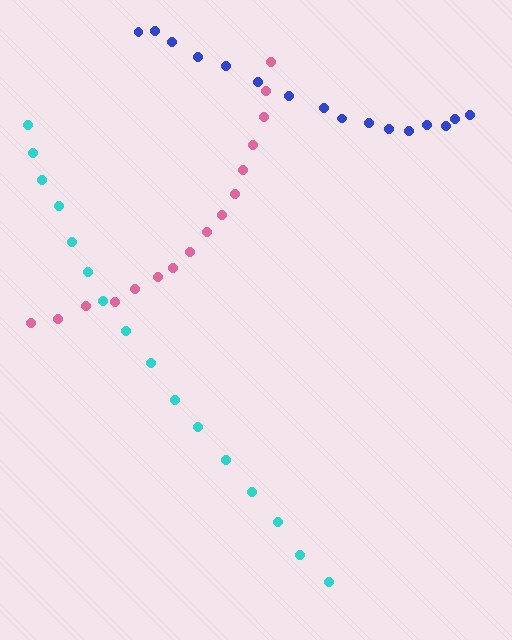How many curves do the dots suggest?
There are 3 distinct paths.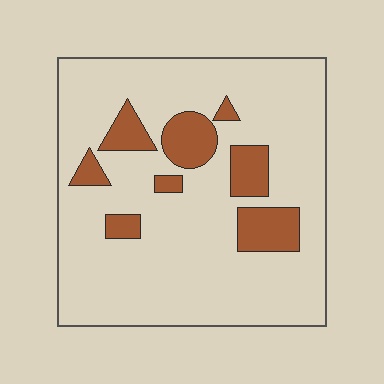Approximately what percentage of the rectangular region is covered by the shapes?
Approximately 15%.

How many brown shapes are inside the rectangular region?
8.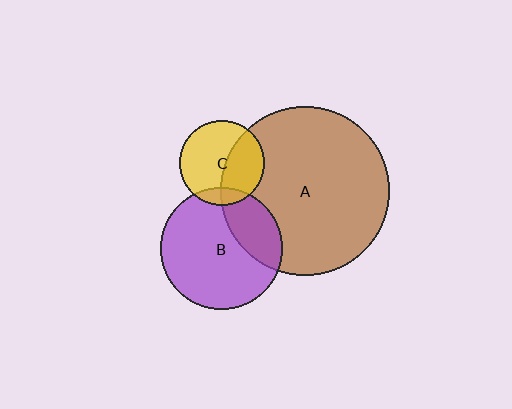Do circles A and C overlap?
Yes.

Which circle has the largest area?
Circle A (brown).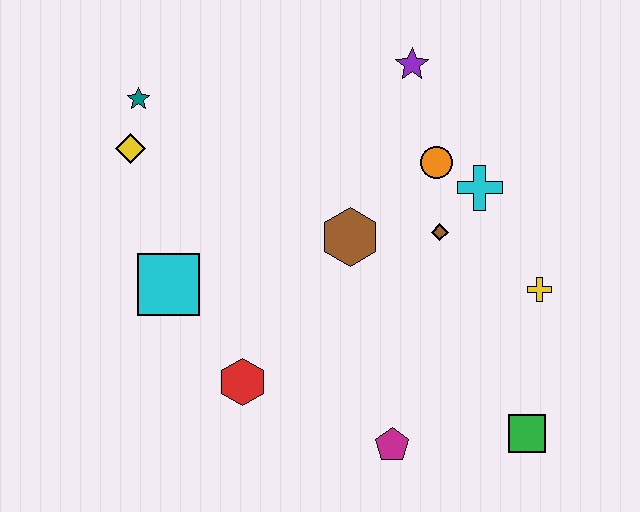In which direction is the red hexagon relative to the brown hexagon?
The red hexagon is below the brown hexagon.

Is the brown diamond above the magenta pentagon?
Yes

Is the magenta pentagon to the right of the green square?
No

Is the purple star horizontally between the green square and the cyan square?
Yes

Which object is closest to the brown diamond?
The cyan cross is closest to the brown diamond.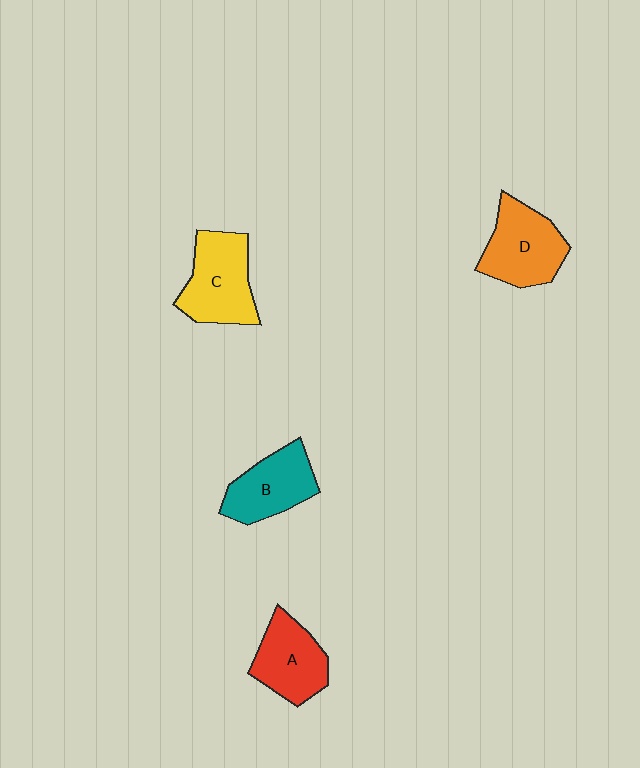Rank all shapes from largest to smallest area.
From largest to smallest: C (yellow), D (orange), B (teal), A (red).